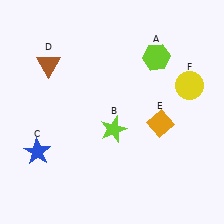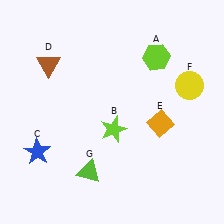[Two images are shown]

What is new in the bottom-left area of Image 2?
A lime triangle (G) was added in the bottom-left area of Image 2.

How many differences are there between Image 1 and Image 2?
There is 1 difference between the two images.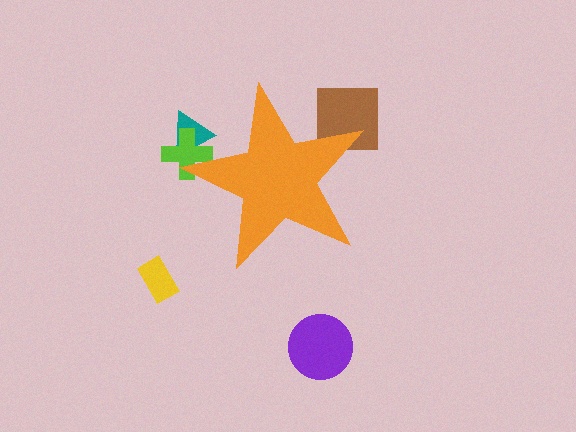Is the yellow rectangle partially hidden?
No, the yellow rectangle is fully visible.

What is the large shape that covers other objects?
An orange star.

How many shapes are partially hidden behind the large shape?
3 shapes are partially hidden.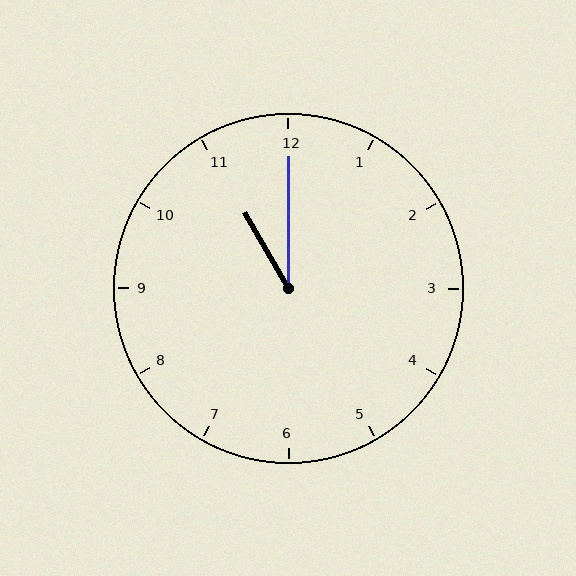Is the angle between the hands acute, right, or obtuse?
It is acute.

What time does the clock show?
11:00.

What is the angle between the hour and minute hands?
Approximately 30 degrees.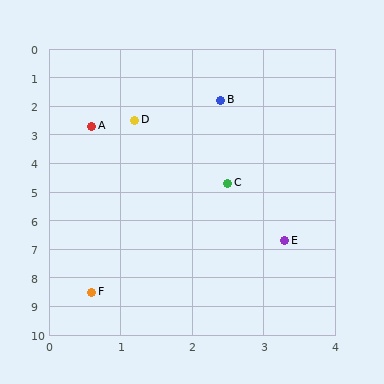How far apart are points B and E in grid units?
Points B and E are about 5.0 grid units apart.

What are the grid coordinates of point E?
Point E is at approximately (3.3, 6.7).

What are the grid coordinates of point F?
Point F is at approximately (0.6, 8.5).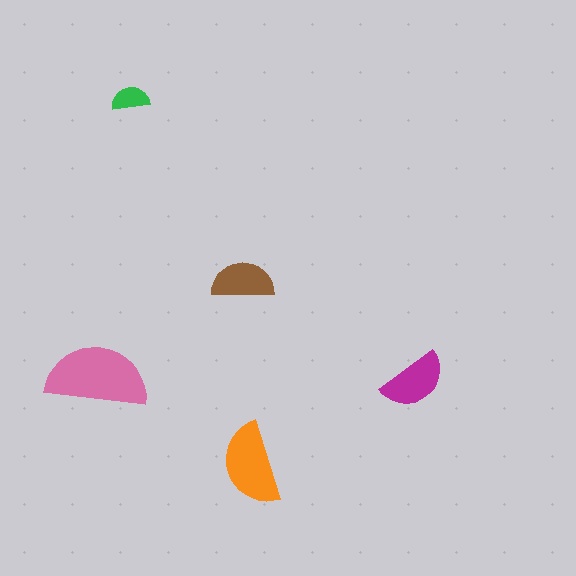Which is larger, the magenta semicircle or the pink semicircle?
The pink one.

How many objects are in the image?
There are 5 objects in the image.